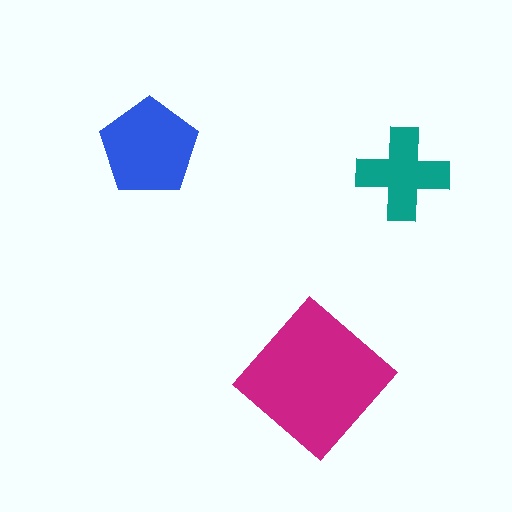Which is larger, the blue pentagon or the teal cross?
The blue pentagon.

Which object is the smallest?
The teal cross.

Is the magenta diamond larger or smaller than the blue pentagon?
Larger.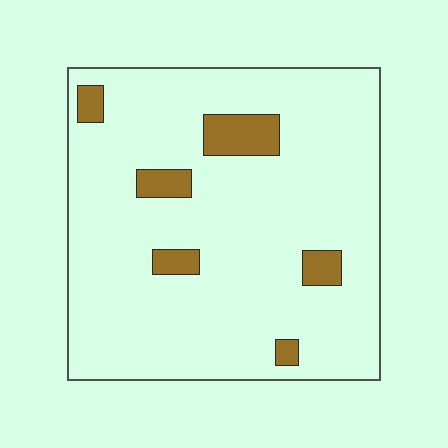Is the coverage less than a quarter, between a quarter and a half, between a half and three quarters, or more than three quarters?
Less than a quarter.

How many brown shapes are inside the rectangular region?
6.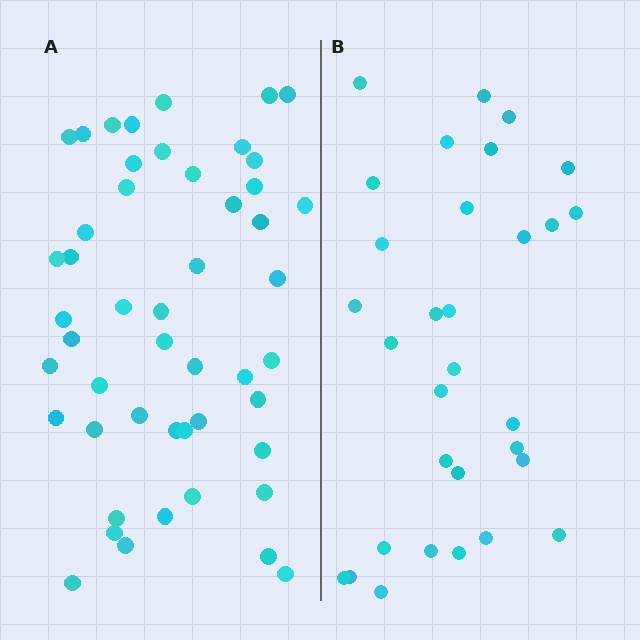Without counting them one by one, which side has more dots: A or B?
Region A (the left region) has more dots.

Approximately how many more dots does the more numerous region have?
Region A has approximately 20 more dots than region B.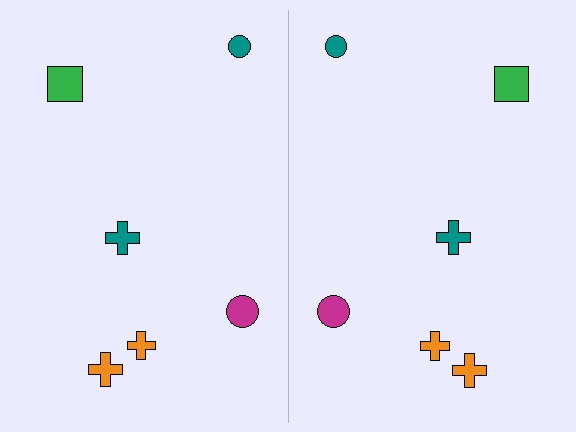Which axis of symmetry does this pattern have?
The pattern has a vertical axis of symmetry running through the center of the image.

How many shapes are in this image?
There are 12 shapes in this image.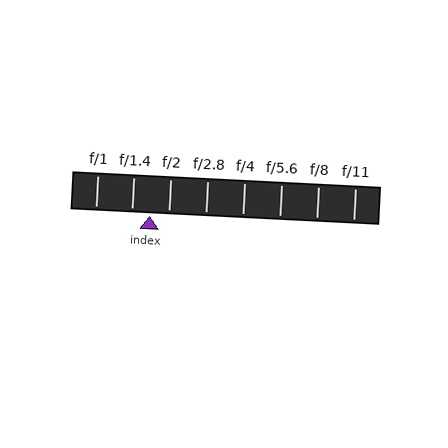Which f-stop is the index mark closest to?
The index mark is closest to f/1.4.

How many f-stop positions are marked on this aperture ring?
There are 8 f-stop positions marked.